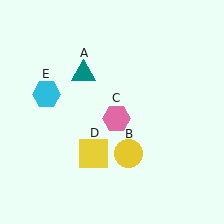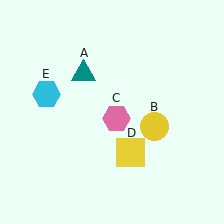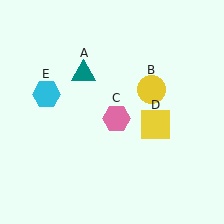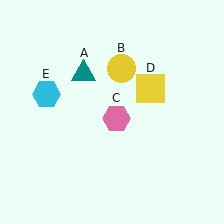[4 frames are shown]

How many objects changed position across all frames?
2 objects changed position: yellow circle (object B), yellow square (object D).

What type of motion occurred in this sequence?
The yellow circle (object B), yellow square (object D) rotated counterclockwise around the center of the scene.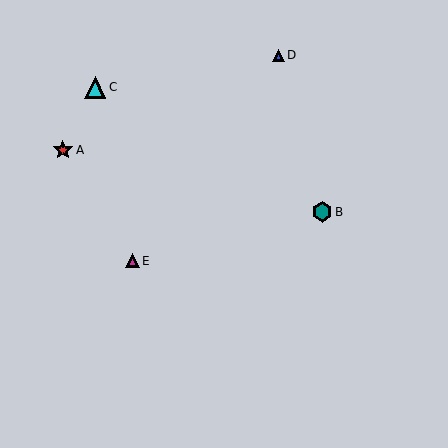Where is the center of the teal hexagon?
The center of the teal hexagon is at (322, 212).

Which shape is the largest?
The cyan triangle (labeled C) is the largest.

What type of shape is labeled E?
Shape E is a magenta triangle.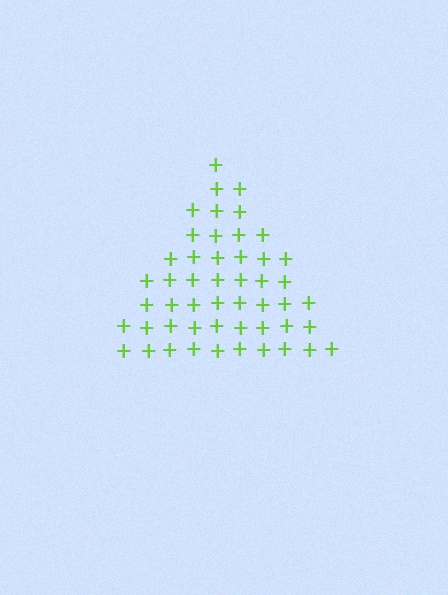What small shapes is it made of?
It is made of small plus signs.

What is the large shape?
The large shape is a triangle.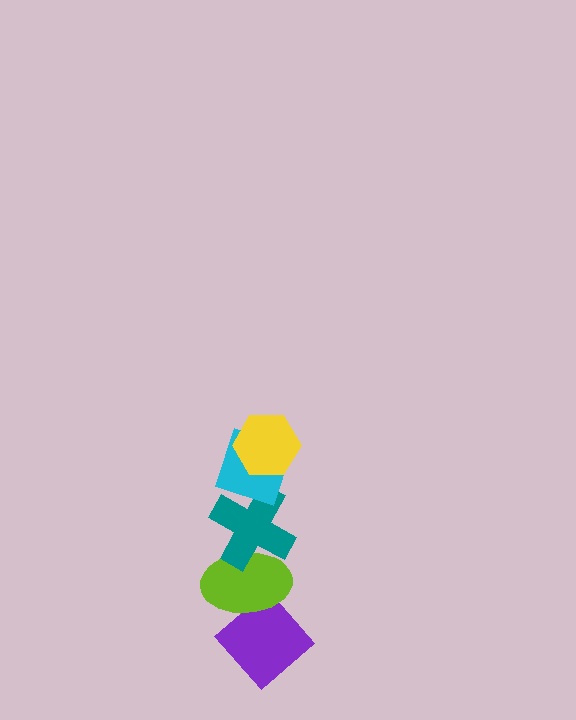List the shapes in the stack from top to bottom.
From top to bottom: the yellow hexagon, the cyan diamond, the teal cross, the lime ellipse, the purple diamond.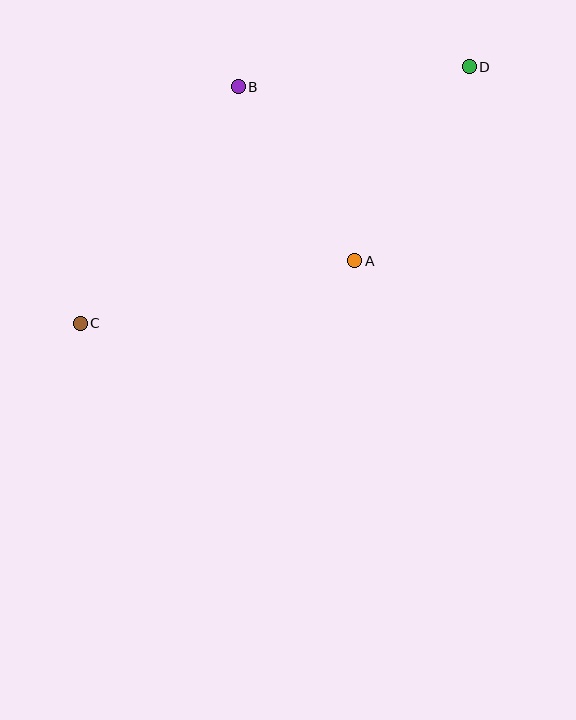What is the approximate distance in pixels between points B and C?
The distance between B and C is approximately 285 pixels.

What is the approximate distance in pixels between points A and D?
The distance between A and D is approximately 225 pixels.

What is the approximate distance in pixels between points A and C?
The distance between A and C is approximately 282 pixels.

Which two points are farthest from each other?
Points C and D are farthest from each other.